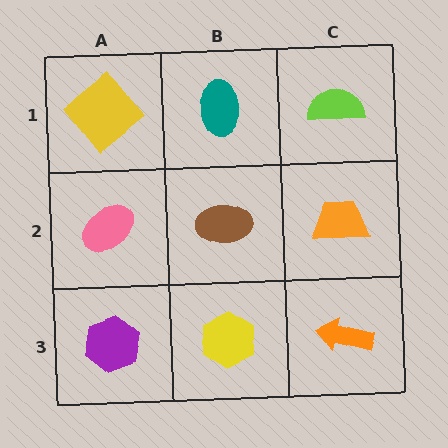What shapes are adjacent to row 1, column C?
An orange trapezoid (row 2, column C), a teal ellipse (row 1, column B).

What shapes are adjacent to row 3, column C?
An orange trapezoid (row 2, column C), a yellow hexagon (row 3, column B).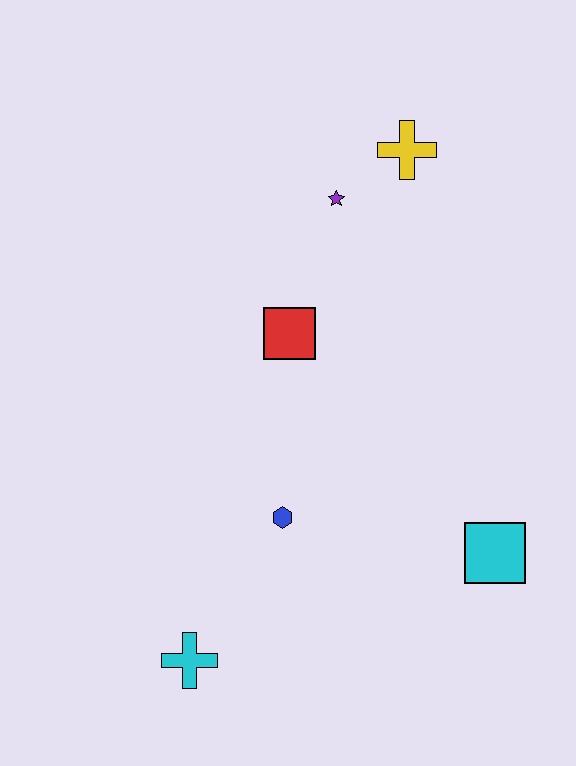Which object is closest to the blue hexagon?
The cyan cross is closest to the blue hexagon.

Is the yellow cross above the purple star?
Yes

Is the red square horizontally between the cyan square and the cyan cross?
Yes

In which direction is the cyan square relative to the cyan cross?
The cyan square is to the right of the cyan cross.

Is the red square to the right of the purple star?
No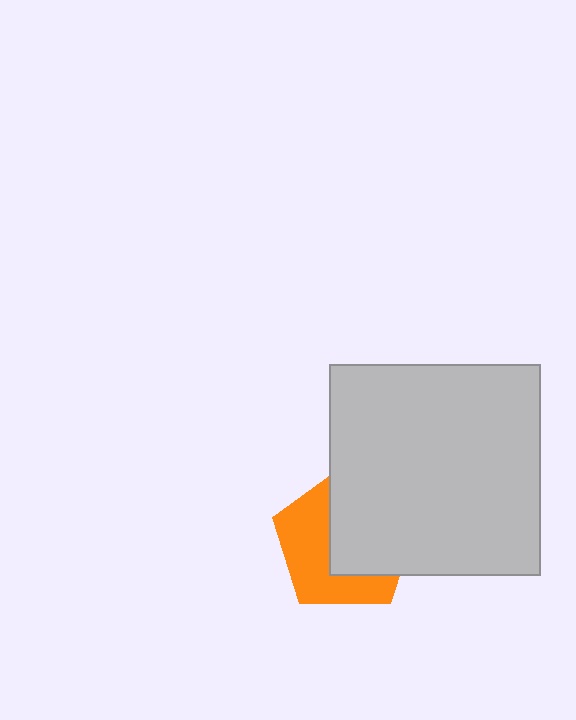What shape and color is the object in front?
The object in front is a light gray square.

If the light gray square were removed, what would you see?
You would see the complete orange pentagon.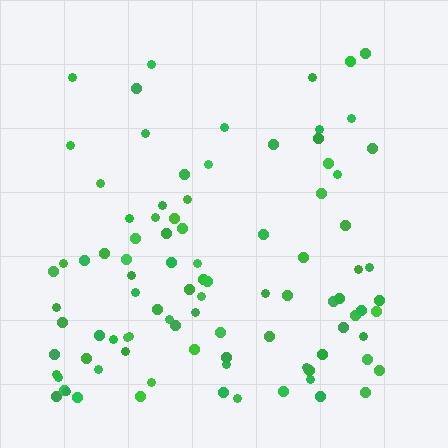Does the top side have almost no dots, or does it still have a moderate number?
Still a moderate number, just noticeably fewer than the bottom.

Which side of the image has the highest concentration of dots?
The bottom.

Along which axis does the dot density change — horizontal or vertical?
Vertical.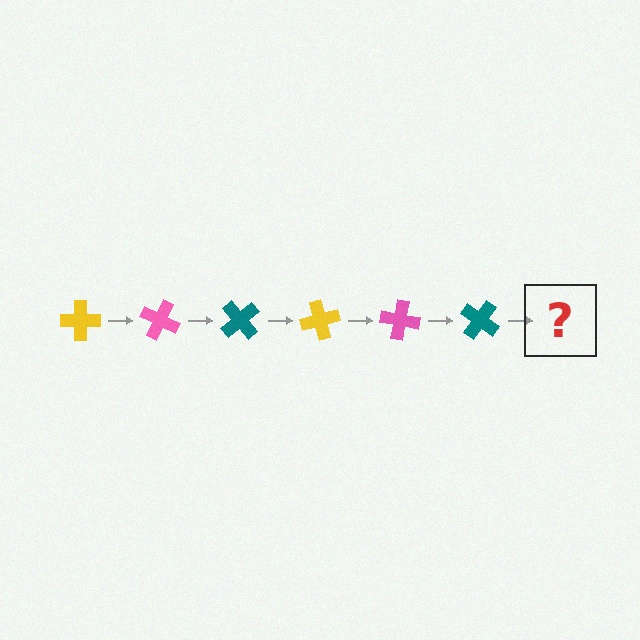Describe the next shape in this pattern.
It should be a yellow cross, rotated 150 degrees from the start.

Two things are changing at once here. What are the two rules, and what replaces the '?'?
The two rules are that it rotates 25 degrees each step and the color cycles through yellow, pink, and teal. The '?' should be a yellow cross, rotated 150 degrees from the start.